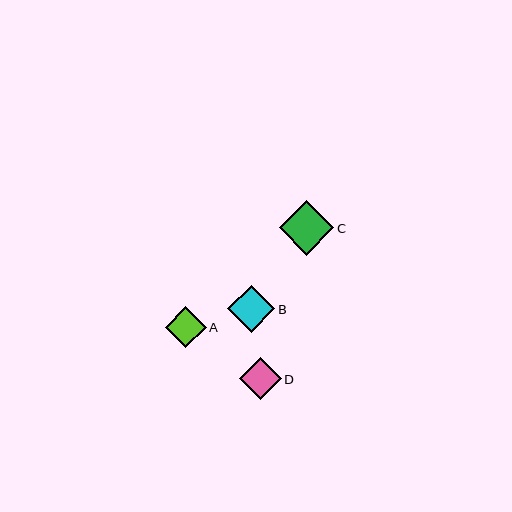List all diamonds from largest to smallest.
From largest to smallest: C, B, D, A.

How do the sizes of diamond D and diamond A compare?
Diamond D and diamond A are approximately the same size.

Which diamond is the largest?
Diamond C is the largest with a size of approximately 54 pixels.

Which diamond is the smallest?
Diamond A is the smallest with a size of approximately 41 pixels.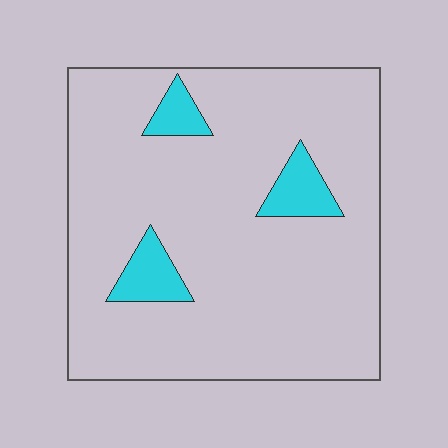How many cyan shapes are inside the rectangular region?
3.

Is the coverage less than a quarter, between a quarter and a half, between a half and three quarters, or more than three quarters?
Less than a quarter.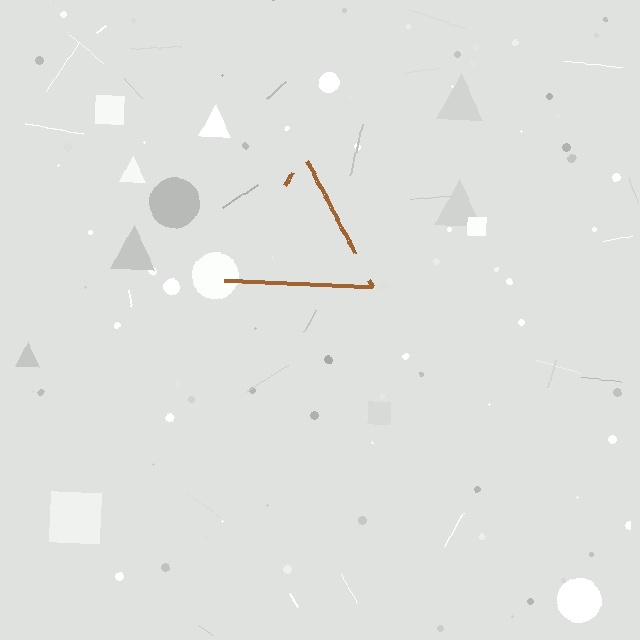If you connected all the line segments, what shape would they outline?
They would outline a triangle.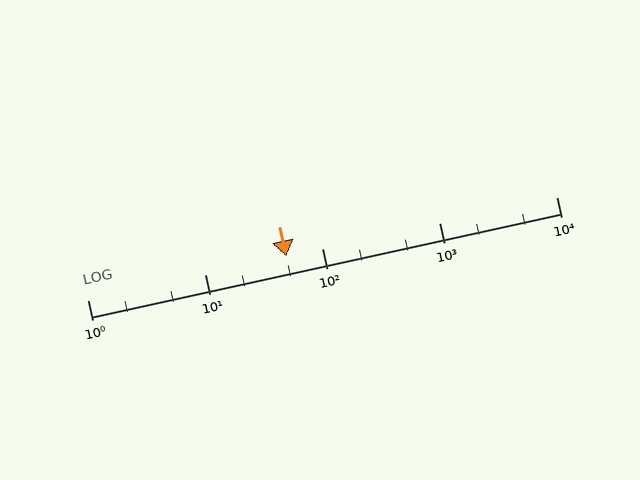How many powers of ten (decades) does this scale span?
The scale spans 4 decades, from 1 to 10000.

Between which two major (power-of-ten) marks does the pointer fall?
The pointer is between 10 and 100.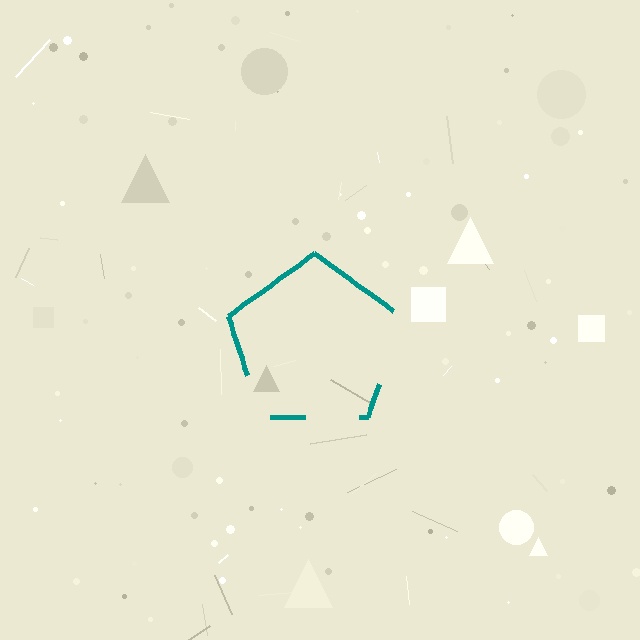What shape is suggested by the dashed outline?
The dashed outline suggests a pentagon.